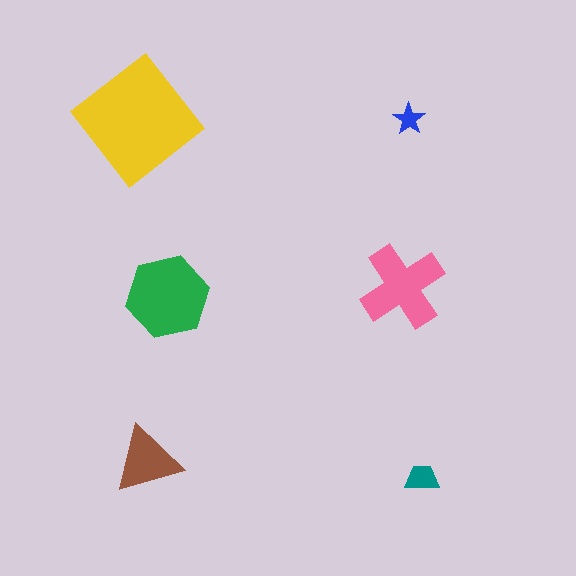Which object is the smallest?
The blue star.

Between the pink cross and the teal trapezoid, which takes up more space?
The pink cross.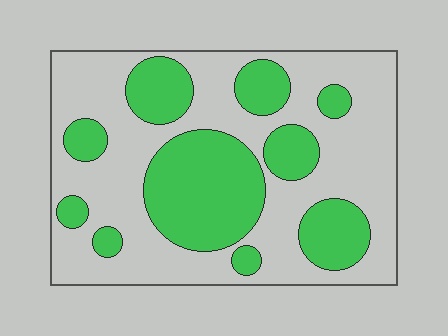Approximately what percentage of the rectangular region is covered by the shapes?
Approximately 35%.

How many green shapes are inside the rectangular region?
10.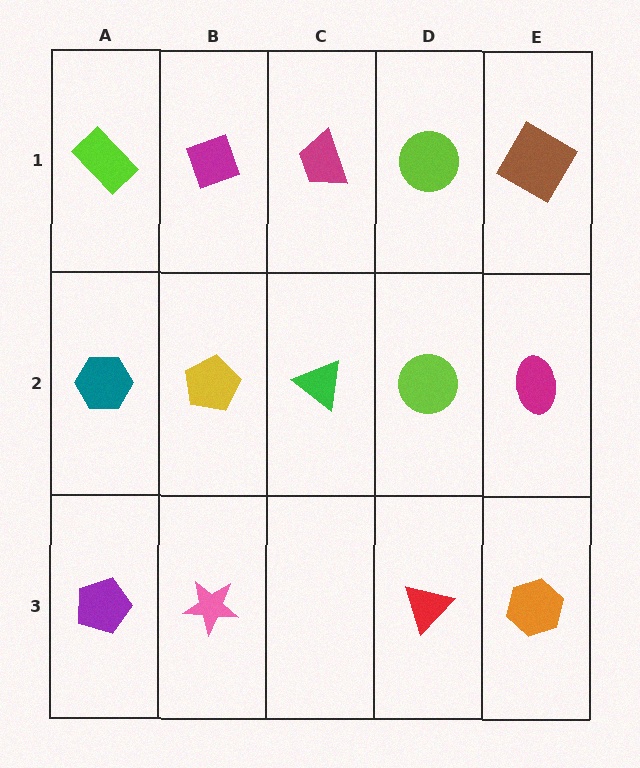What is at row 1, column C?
A magenta trapezoid.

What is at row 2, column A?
A teal hexagon.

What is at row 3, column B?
A pink star.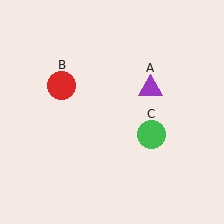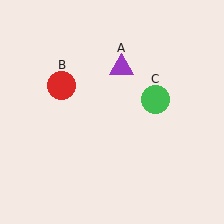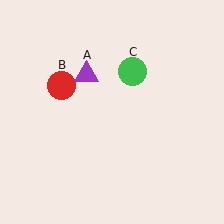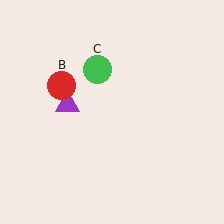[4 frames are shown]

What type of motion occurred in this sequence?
The purple triangle (object A), green circle (object C) rotated counterclockwise around the center of the scene.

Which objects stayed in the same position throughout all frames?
Red circle (object B) remained stationary.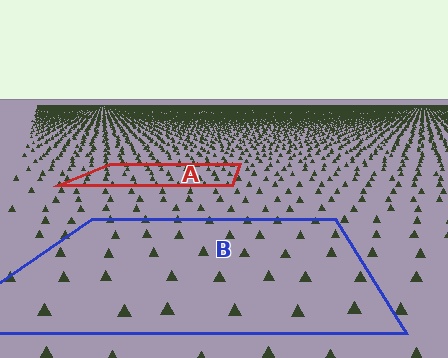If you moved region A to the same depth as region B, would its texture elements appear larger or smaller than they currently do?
They would appear larger. At a closer depth, the same texture elements are projected at a bigger on-screen size.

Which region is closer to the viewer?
Region B is closer. The texture elements there are larger and more spread out.